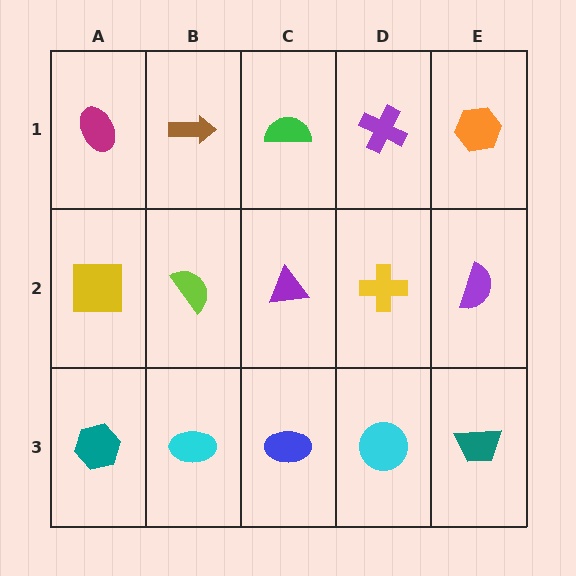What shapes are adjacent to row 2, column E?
An orange hexagon (row 1, column E), a teal trapezoid (row 3, column E), a yellow cross (row 2, column D).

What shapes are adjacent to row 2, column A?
A magenta ellipse (row 1, column A), a teal hexagon (row 3, column A), a lime semicircle (row 2, column B).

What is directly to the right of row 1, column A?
A brown arrow.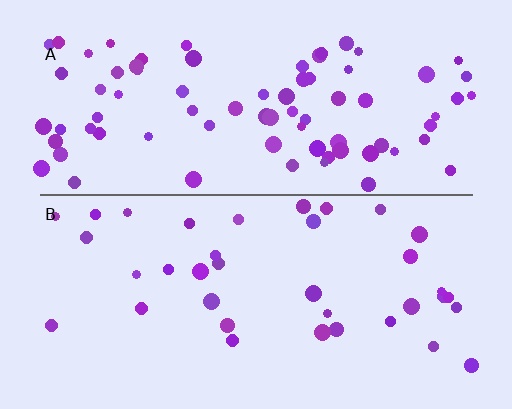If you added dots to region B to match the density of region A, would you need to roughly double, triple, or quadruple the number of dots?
Approximately double.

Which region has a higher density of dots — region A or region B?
A (the top).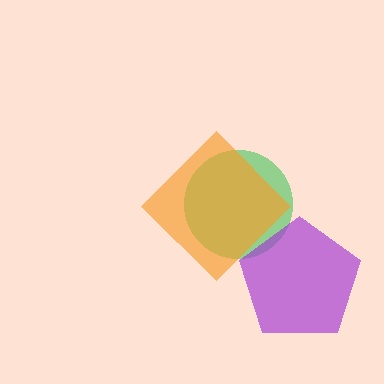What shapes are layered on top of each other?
The layered shapes are: a green circle, an orange diamond, a purple pentagon.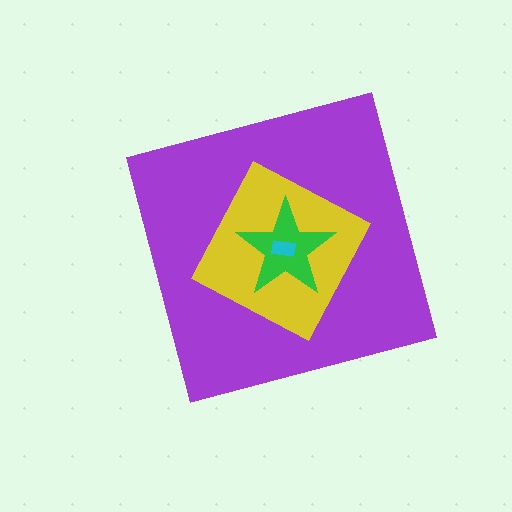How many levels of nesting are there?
4.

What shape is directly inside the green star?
The cyan rectangle.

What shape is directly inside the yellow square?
The green star.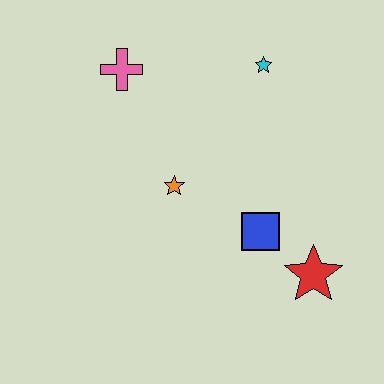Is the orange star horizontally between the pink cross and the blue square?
Yes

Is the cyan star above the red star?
Yes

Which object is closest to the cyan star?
The pink cross is closest to the cyan star.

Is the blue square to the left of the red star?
Yes